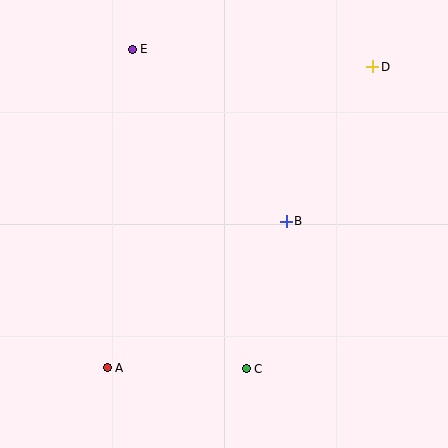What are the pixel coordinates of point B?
Point B is at (286, 221).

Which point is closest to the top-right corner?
Point D is closest to the top-right corner.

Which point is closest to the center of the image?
Point B at (286, 221) is closest to the center.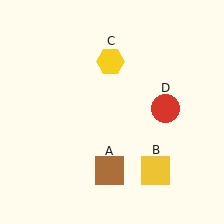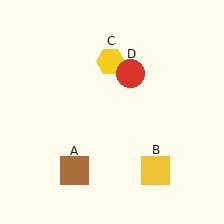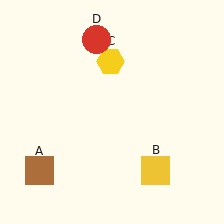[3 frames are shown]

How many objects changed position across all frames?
2 objects changed position: brown square (object A), red circle (object D).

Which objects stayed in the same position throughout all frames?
Yellow square (object B) and yellow hexagon (object C) remained stationary.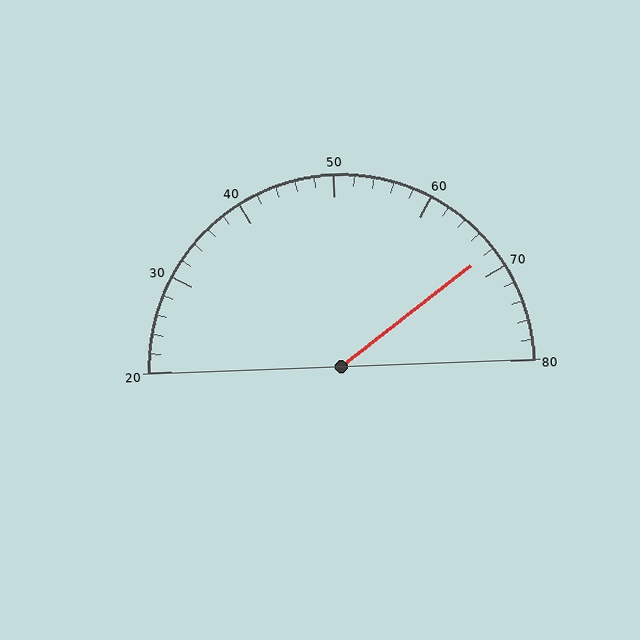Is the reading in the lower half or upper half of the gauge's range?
The reading is in the upper half of the range (20 to 80).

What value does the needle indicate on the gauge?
The needle indicates approximately 68.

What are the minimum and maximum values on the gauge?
The gauge ranges from 20 to 80.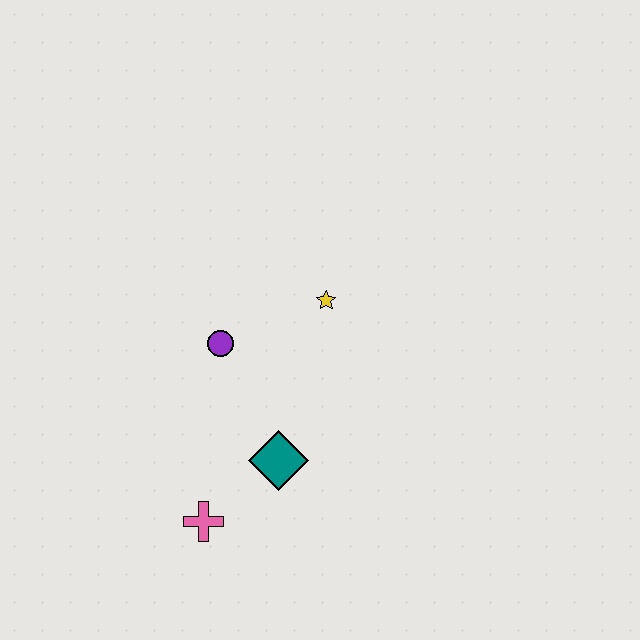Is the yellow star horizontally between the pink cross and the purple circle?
No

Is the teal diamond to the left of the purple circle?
No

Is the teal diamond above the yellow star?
No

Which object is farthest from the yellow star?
The pink cross is farthest from the yellow star.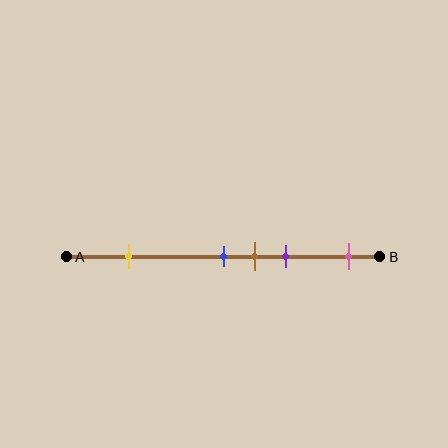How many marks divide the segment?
There are 5 marks dividing the segment.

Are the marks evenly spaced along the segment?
No, the marks are not evenly spaced.